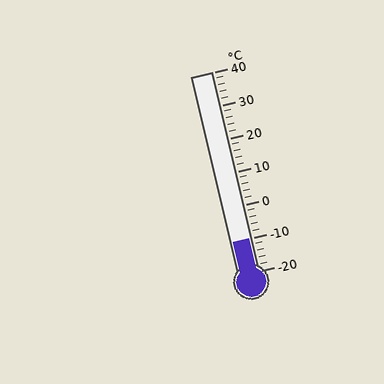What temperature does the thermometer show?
The thermometer shows approximately -10°C.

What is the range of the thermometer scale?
The thermometer scale ranges from -20°C to 40°C.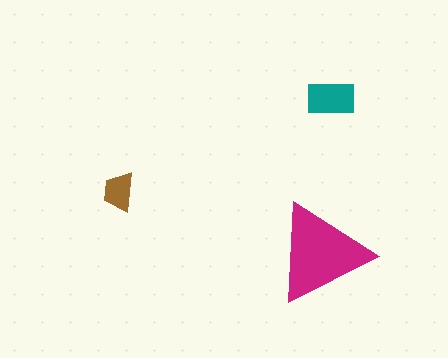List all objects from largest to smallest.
The magenta triangle, the teal rectangle, the brown trapezoid.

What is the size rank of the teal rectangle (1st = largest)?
2nd.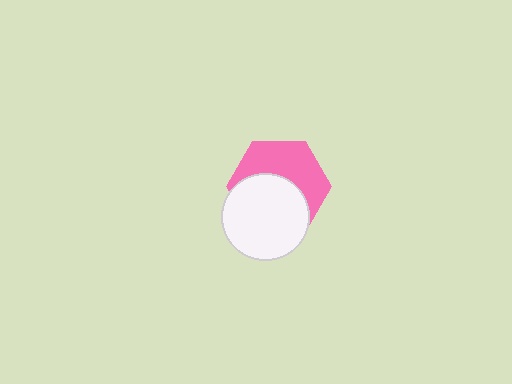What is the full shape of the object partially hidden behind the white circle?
The partially hidden object is a pink hexagon.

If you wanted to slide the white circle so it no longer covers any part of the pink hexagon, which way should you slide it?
Slide it down — that is the most direct way to separate the two shapes.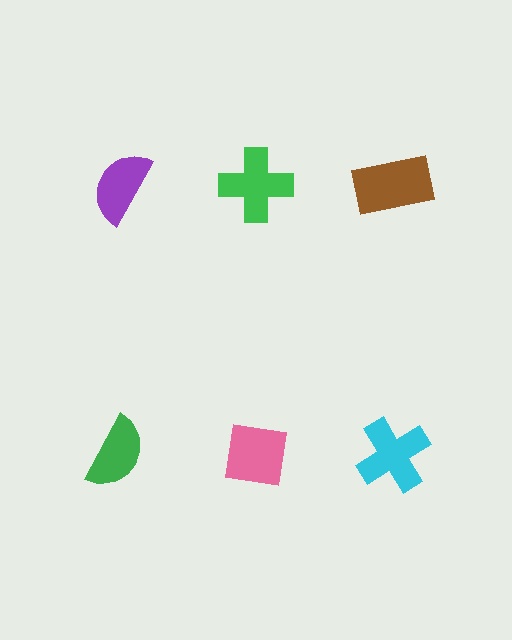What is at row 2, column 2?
A pink square.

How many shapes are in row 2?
3 shapes.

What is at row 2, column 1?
A green semicircle.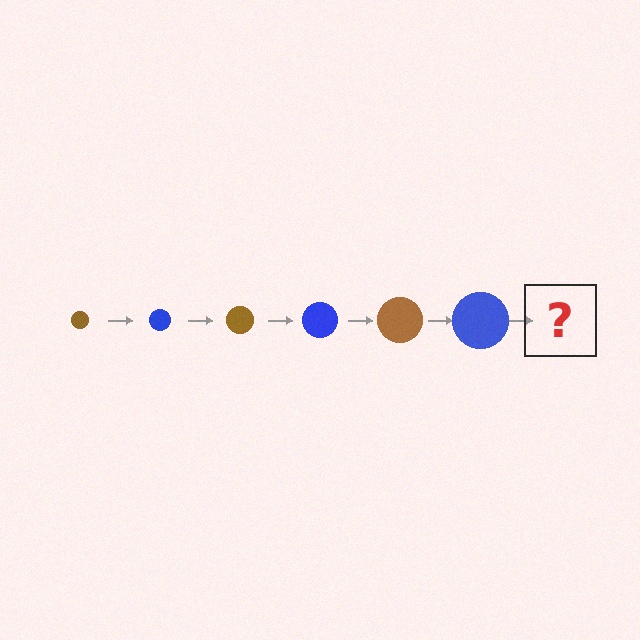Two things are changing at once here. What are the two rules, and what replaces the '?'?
The two rules are that the circle grows larger each step and the color cycles through brown and blue. The '?' should be a brown circle, larger than the previous one.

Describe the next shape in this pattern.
It should be a brown circle, larger than the previous one.